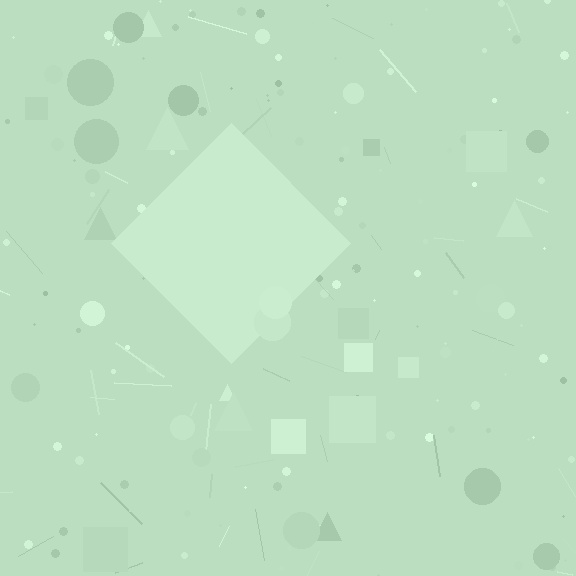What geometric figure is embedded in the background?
A diamond is embedded in the background.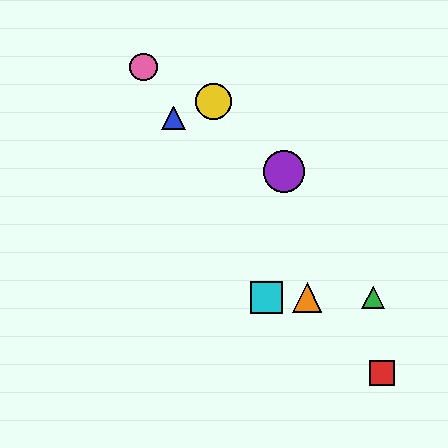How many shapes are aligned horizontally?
3 shapes (the green triangle, the orange triangle, the cyan square) are aligned horizontally.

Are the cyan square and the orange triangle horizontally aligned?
Yes, both are at y≈298.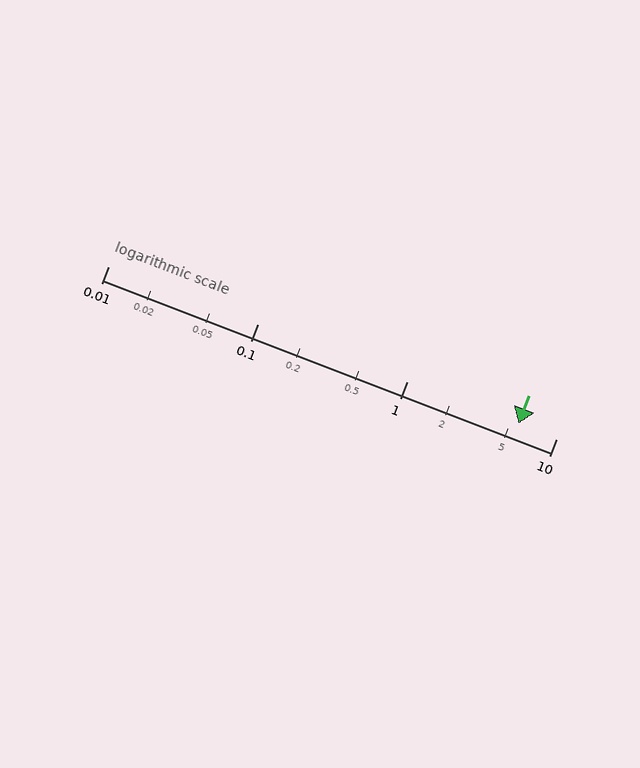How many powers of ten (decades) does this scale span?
The scale spans 3 decades, from 0.01 to 10.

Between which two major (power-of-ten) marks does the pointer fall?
The pointer is between 1 and 10.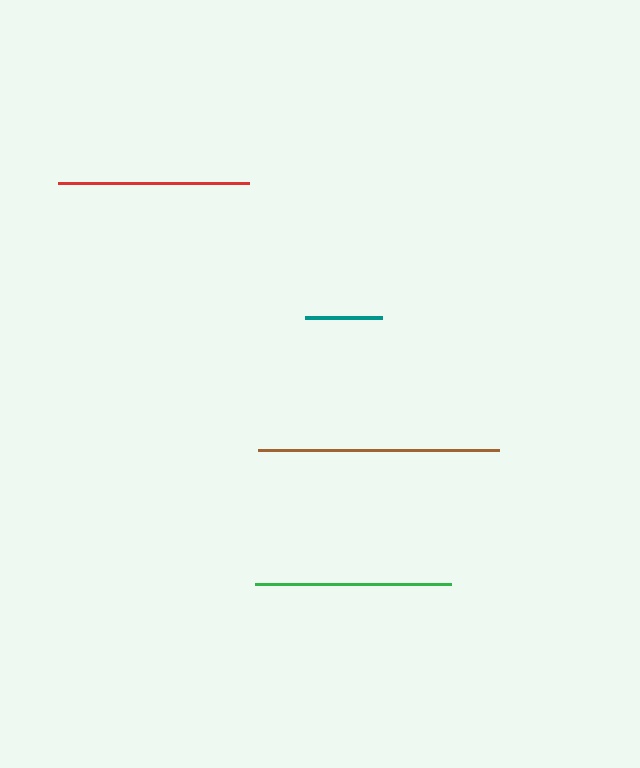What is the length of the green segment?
The green segment is approximately 196 pixels long.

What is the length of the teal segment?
The teal segment is approximately 77 pixels long.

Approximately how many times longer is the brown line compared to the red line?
The brown line is approximately 1.3 times the length of the red line.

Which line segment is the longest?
The brown line is the longest at approximately 241 pixels.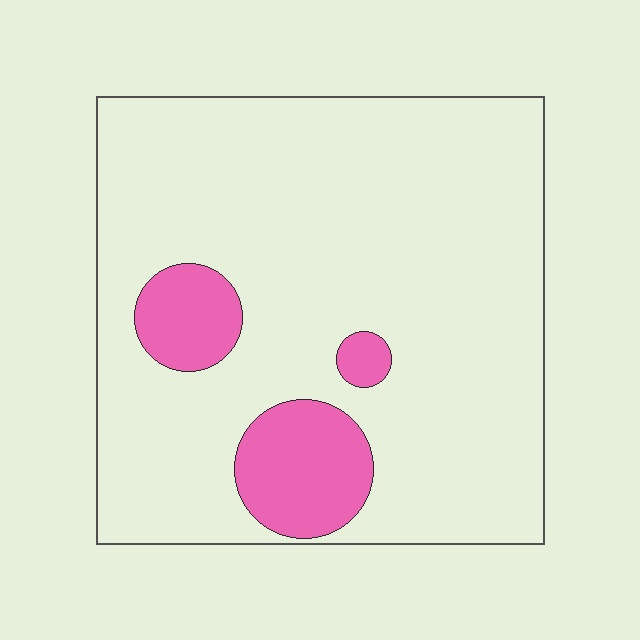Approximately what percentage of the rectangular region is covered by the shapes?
Approximately 15%.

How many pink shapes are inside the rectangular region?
3.